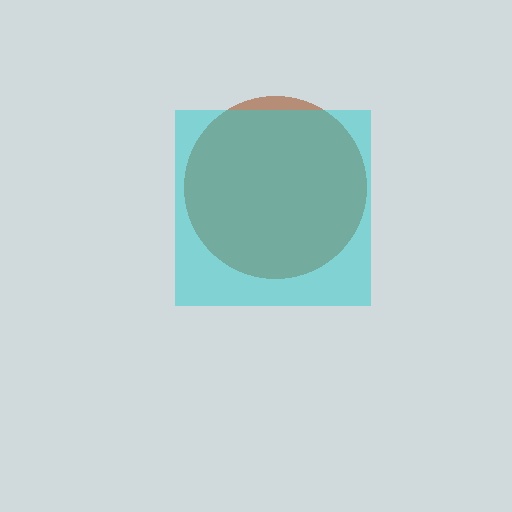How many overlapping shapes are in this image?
There are 2 overlapping shapes in the image.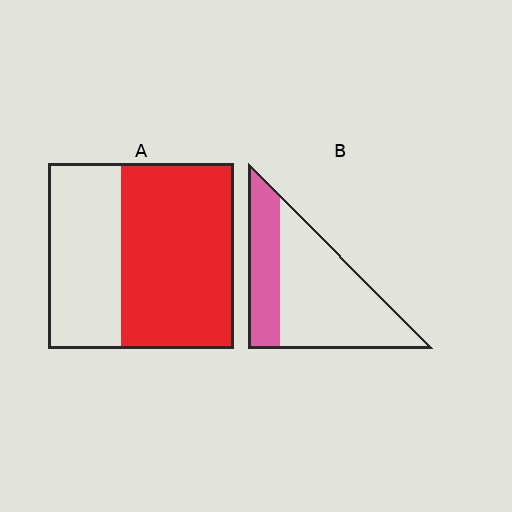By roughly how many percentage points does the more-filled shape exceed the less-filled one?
By roughly 30 percentage points (A over B).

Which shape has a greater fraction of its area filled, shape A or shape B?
Shape A.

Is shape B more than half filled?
No.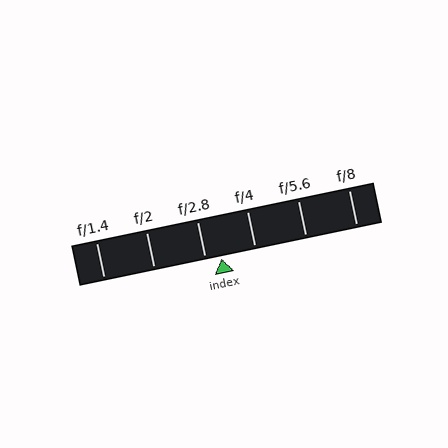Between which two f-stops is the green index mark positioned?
The index mark is between f/2.8 and f/4.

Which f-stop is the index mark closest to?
The index mark is closest to f/2.8.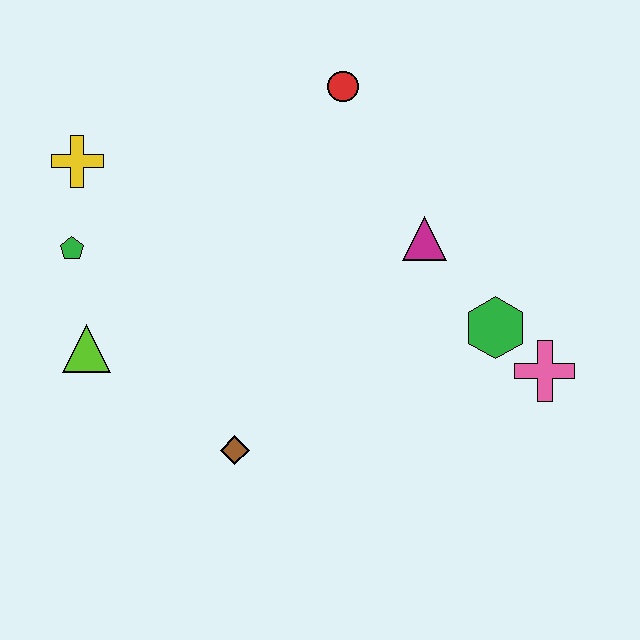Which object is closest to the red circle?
The magenta triangle is closest to the red circle.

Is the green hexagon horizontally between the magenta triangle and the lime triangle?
No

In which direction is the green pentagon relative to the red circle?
The green pentagon is to the left of the red circle.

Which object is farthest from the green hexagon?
The yellow cross is farthest from the green hexagon.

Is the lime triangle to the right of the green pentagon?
Yes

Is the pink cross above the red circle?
No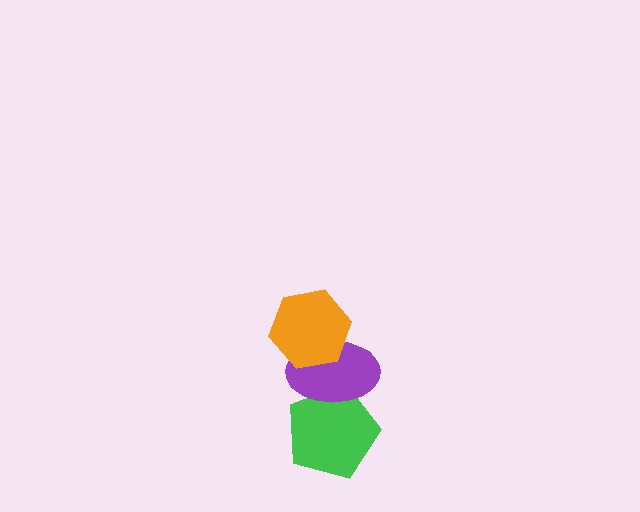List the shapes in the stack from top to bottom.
From top to bottom: the orange hexagon, the purple ellipse, the green pentagon.